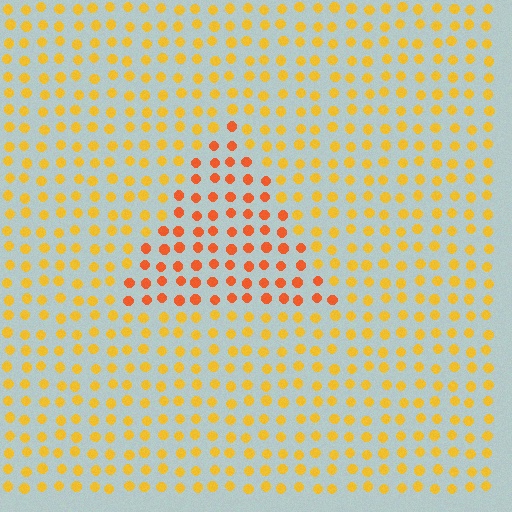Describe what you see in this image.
The image is filled with small yellow elements in a uniform arrangement. A triangle-shaped region is visible where the elements are tinted to a slightly different hue, forming a subtle color boundary.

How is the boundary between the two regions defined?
The boundary is defined purely by a slight shift in hue (about 30 degrees). Spacing, size, and orientation are identical on both sides.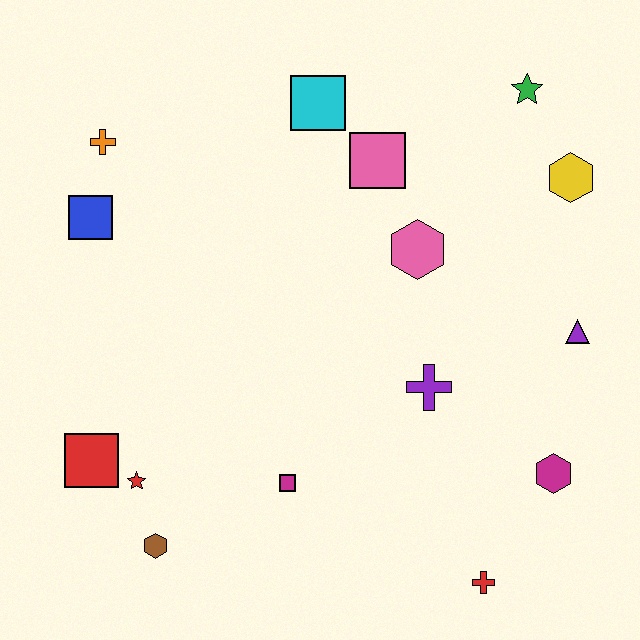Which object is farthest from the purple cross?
The orange cross is farthest from the purple cross.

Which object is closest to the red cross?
The magenta hexagon is closest to the red cross.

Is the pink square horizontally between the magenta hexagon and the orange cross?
Yes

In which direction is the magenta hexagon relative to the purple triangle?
The magenta hexagon is below the purple triangle.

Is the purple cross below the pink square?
Yes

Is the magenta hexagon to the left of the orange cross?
No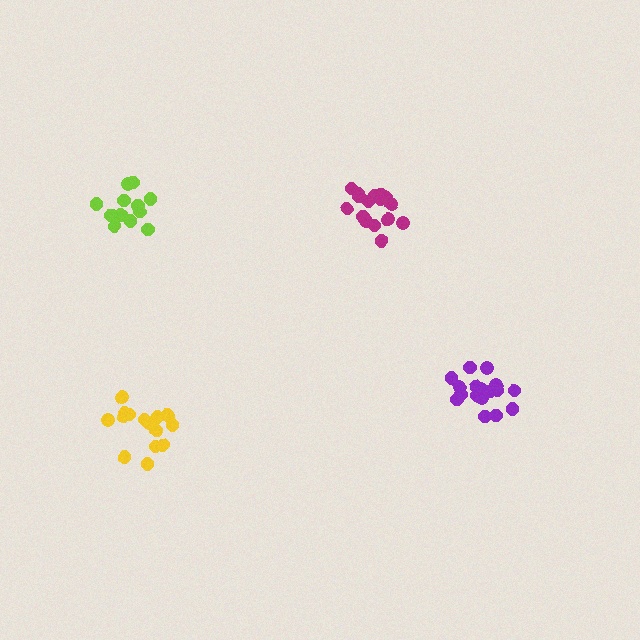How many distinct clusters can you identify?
There are 4 distinct clusters.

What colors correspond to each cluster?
The clusters are colored: magenta, lime, purple, yellow.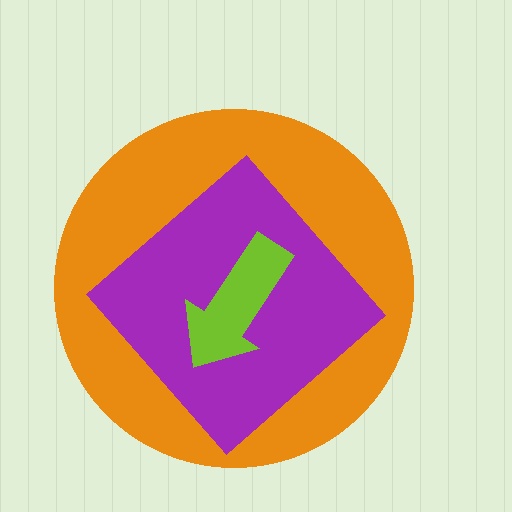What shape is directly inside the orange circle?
The purple diamond.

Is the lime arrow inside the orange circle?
Yes.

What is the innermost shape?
The lime arrow.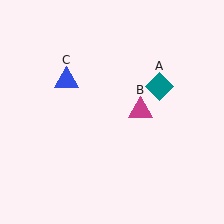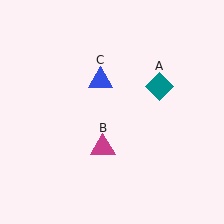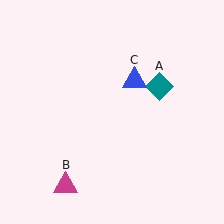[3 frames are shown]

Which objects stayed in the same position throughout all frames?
Teal diamond (object A) remained stationary.